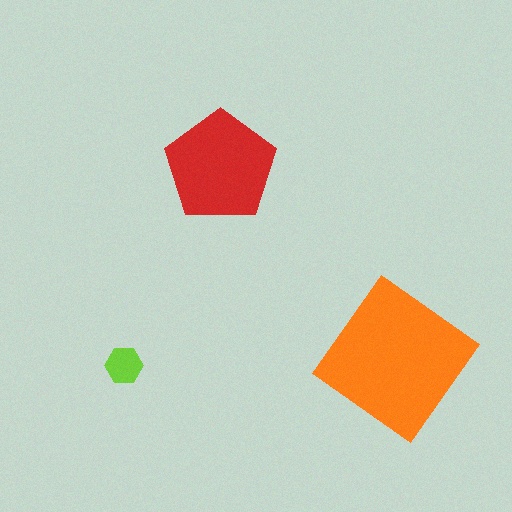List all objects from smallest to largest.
The lime hexagon, the red pentagon, the orange diamond.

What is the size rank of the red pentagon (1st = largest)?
2nd.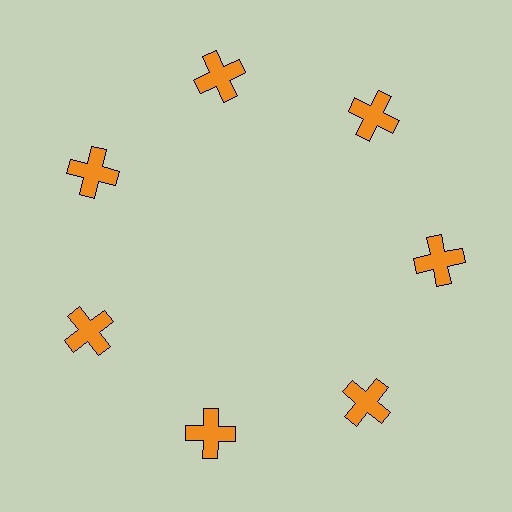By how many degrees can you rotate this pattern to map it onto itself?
The pattern maps onto itself every 51 degrees of rotation.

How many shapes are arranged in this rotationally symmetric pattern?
There are 7 shapes, arranged in 7 groups of 1.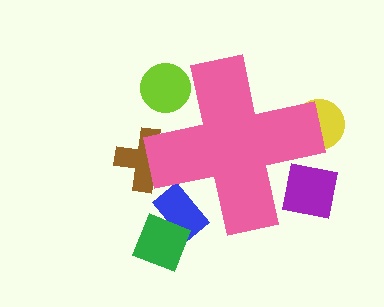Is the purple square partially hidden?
Yes, the purple square is partially hidden behind the pink cross.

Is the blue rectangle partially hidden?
Yes, the blue rectangle is partially hidden behind the pink cross.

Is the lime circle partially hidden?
Yes, the lime circle is partially hidden behind the pink cross.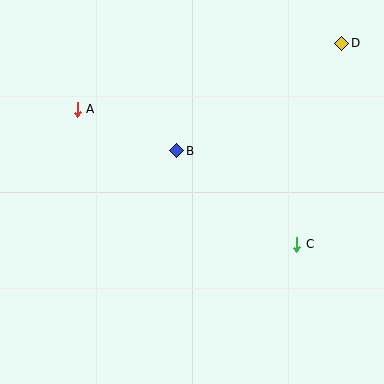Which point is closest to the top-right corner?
Point D is closest to the top-right corner.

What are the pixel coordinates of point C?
Point C is at (297, 244).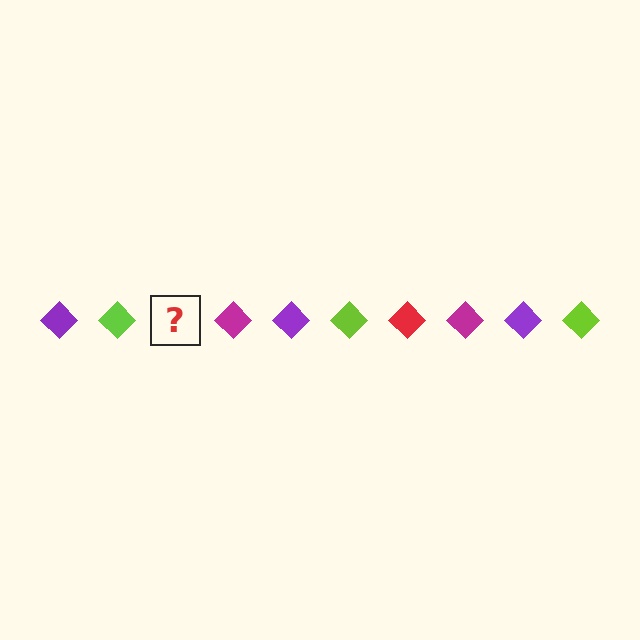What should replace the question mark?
The question mark should be replaced with a red diamond.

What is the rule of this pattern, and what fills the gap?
The rule is that the pattern cycles through purple, lime, red, magenta diamonds. The gap should be filled with a red diamond.